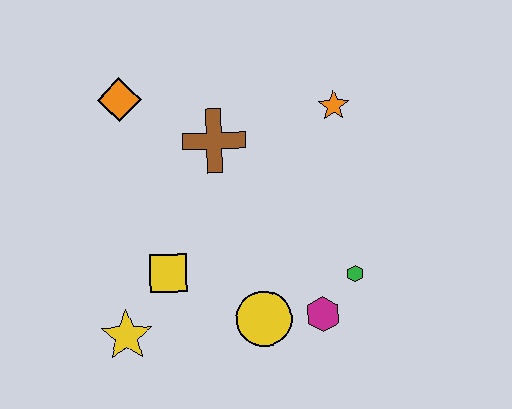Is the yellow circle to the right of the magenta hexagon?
No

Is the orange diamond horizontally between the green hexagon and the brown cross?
No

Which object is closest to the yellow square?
The yellow star is closest to the yellow square.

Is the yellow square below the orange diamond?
Yes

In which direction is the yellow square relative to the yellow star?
The yellow square is above the yellow star.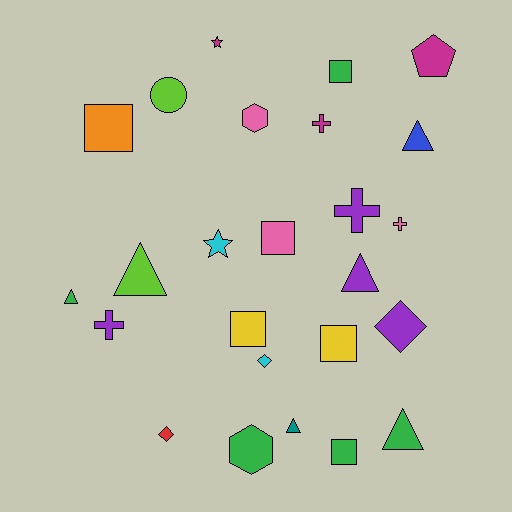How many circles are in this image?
There is 1 circle.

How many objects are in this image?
There are 25 objects.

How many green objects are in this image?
There are 5 green objects.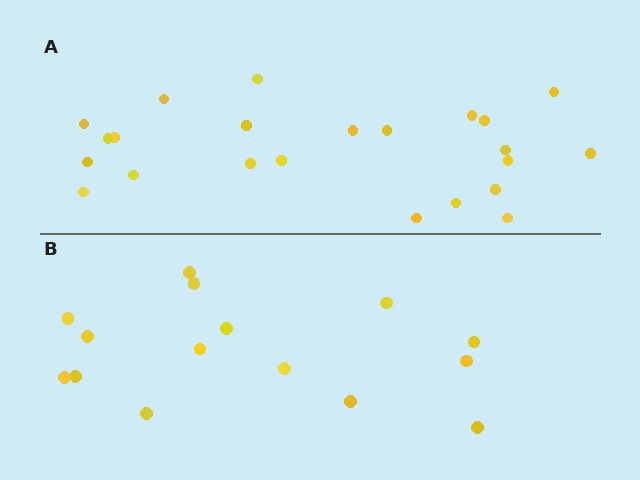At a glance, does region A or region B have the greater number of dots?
Region A (the top region) has more dots.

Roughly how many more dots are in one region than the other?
Region A has roughly 8 or so more dots than region B.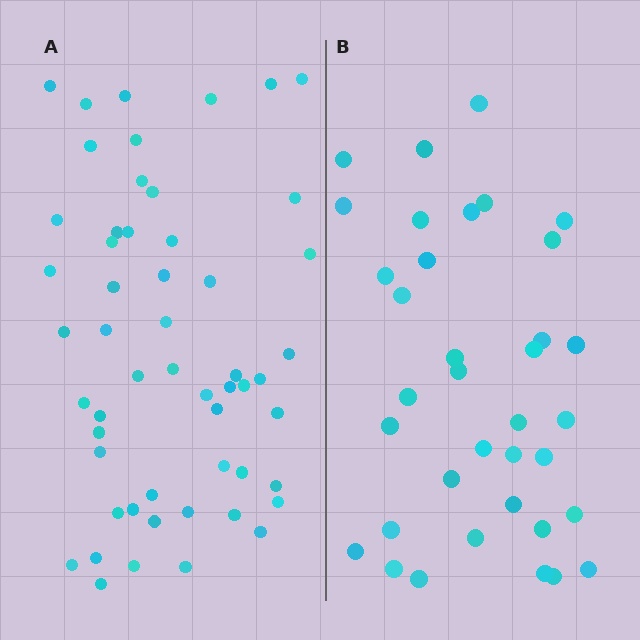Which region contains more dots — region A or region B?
Region A (the left region) has more dots.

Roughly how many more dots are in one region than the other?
Region A has approximately 20 more dots than region B.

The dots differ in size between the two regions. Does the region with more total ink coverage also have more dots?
No. Region B has more total ink coverage because its dots are larger, but region A actually contains more individual dots. Total area can be misleading — the number of items is what matters here.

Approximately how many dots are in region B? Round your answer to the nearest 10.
About 40 dots. (The exact count is 36, which rounds to 40.)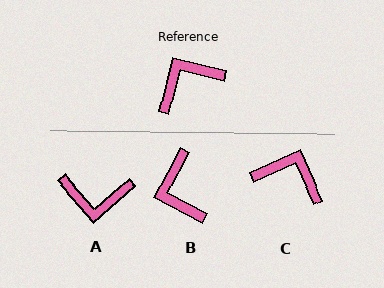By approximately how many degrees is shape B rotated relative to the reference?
Approximately 76 degrees counter-clockwise.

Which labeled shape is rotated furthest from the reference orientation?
A, about 145 degrees away.